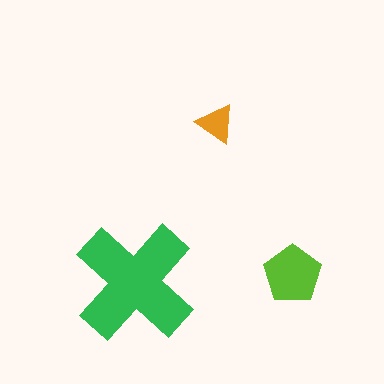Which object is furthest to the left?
The green cross is leftmost.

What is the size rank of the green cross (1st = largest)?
1st.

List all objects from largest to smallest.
The green cross, the lime pentagon, the orange triangle.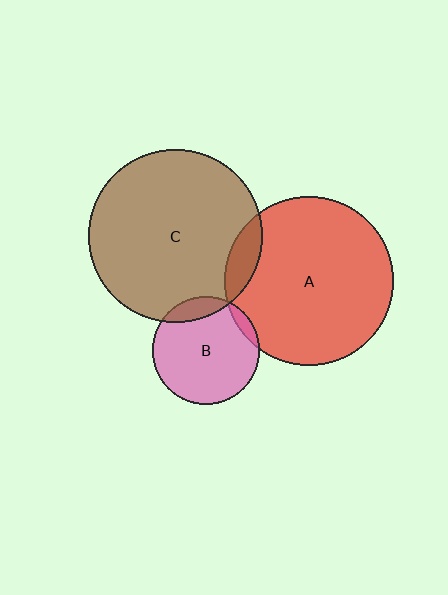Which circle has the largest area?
Circle C (brown).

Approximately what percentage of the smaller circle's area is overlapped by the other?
Approximately 10%.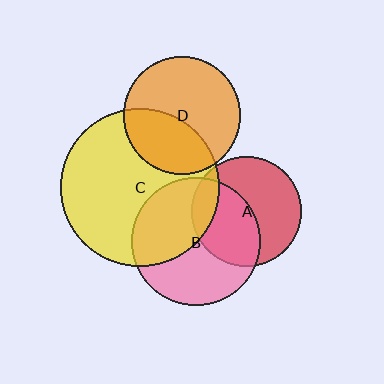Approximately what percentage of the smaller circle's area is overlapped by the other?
Approximately 15%.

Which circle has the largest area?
Circle C (yellow).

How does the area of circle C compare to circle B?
Approximately 1.5 times.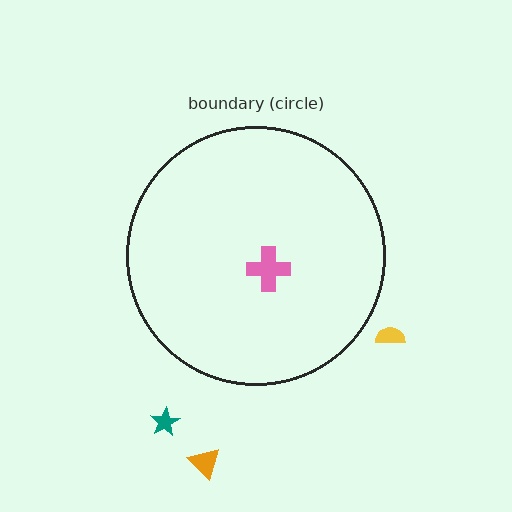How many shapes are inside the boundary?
1 inside, 3 outside.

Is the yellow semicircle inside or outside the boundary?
Outside.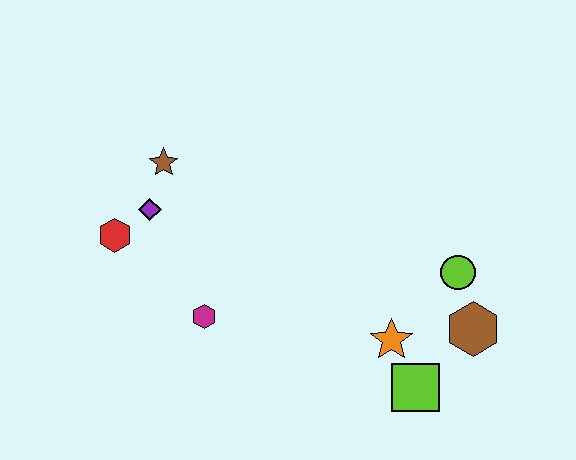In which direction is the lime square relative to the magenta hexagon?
The lime square is to the right of the magenta hexagon.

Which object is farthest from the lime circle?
The red hexagon is farthest from the lime circle.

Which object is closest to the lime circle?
The brown hexagon is closest to the lime circle.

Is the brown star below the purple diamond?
No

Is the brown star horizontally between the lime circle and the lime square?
No